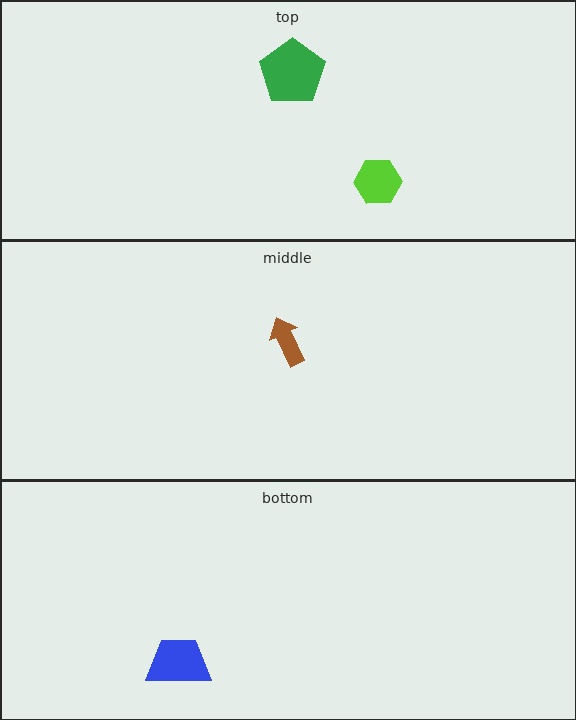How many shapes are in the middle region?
1.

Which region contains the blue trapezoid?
The bottom region.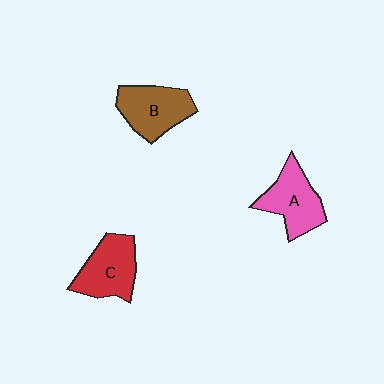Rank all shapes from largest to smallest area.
From largest to smallest: B (brown), C (red), A (pink).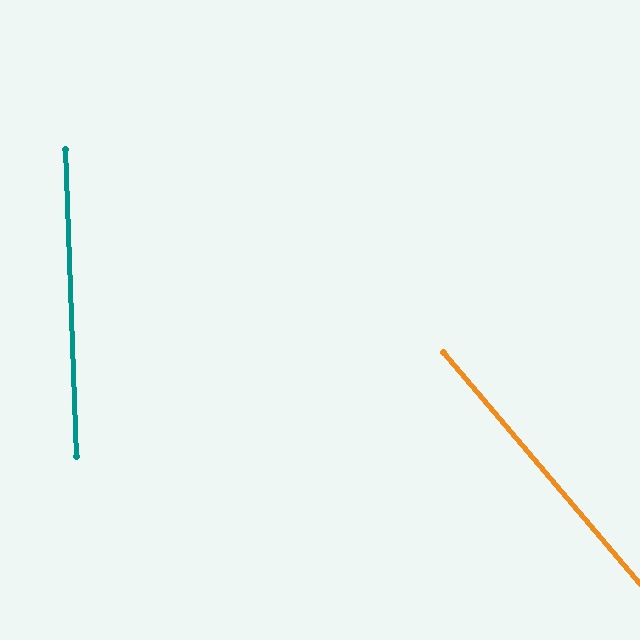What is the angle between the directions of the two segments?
Approximately 38 degrees.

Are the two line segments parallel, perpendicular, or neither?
Neither parallel nor perpendicular — they differ by about 38°.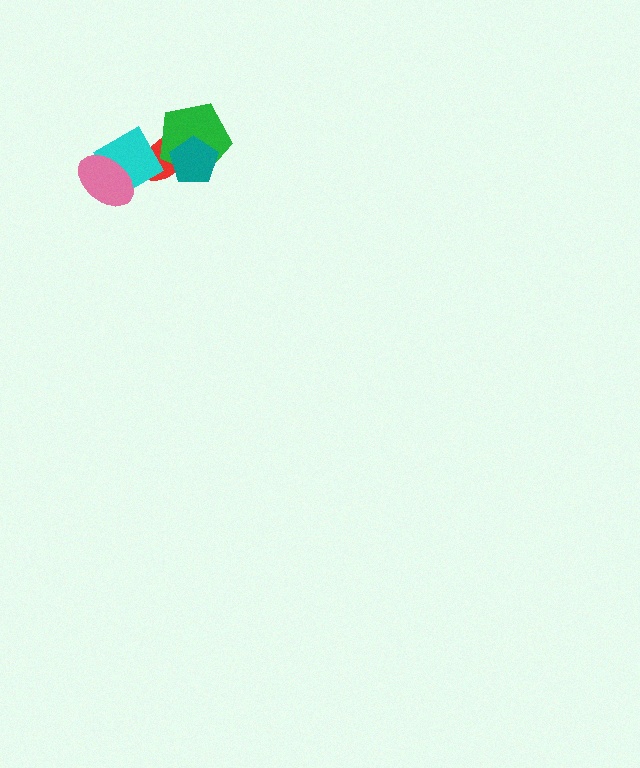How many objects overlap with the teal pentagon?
2 objects overlap with the teal pentagon.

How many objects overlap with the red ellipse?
3 objects overlap with the red ellipse.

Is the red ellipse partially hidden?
Yes, it is partially covered by another shape.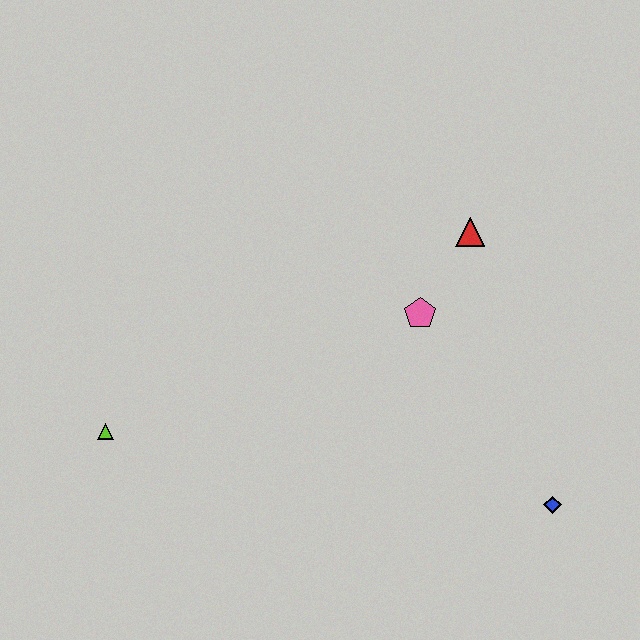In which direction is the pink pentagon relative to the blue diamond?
The pink pentagon is above the blue diamond.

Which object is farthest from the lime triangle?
The blue diamond is farthest from the lime triangle.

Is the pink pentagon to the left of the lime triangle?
No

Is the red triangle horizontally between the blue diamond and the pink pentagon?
Yes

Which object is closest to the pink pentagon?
The red triangle is closest to the pink pentagon.